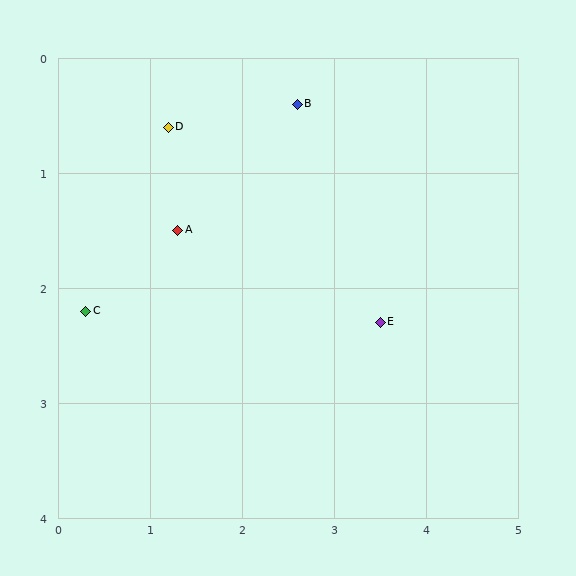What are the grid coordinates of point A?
Point A is at approximately (1.3, 1.5).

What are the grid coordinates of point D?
Point D is at approximately (1.2, 0.6).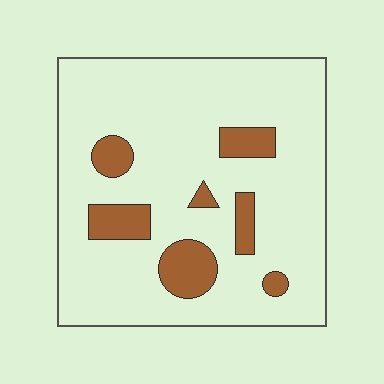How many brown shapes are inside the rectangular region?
7.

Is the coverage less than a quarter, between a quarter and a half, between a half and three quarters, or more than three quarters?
Less than a quarter.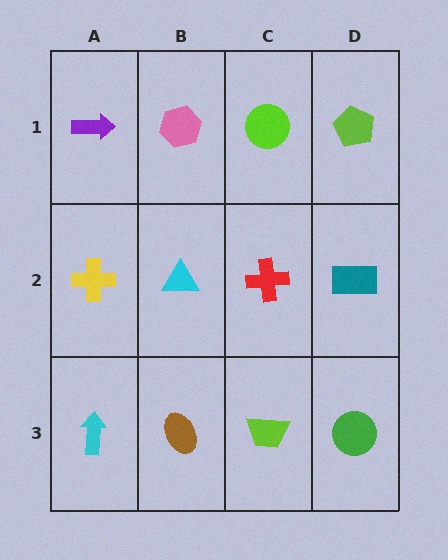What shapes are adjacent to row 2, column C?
A lime circle (row 1, column C), a lime trapezoid (row 3, column C), a cyan triangle (row 2, column B), a teal rectangle (row 2, column D).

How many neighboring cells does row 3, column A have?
2.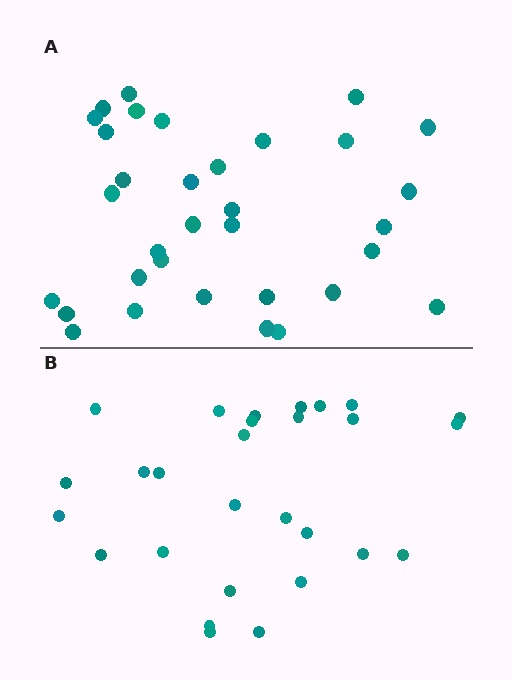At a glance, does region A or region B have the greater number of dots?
Region A (the top region) has more dots.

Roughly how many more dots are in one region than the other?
Region A has about 5 more dots than region B.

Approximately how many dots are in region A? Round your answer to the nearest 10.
About 30 dots. (The exact count is 33, which rounds to 30.)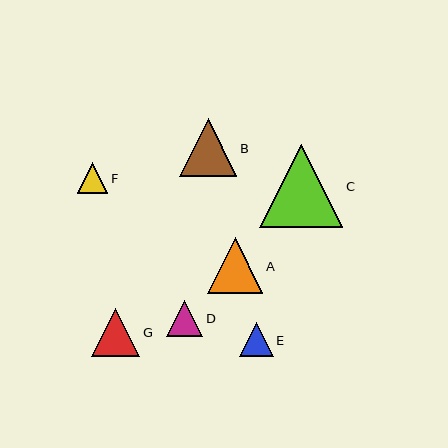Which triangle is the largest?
Triangle C is the largest with a size of approximately 83 pixels.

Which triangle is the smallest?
Triangle F is the smallest with a size of approximately 31 pixels.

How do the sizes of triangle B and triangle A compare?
Triangle B and triangle A are approximately the same size.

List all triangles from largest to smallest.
From largest to smallest: C, B, A, G, D, E, F.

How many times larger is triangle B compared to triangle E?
Triangle B is approximately 1.7 times the size of triangle E.